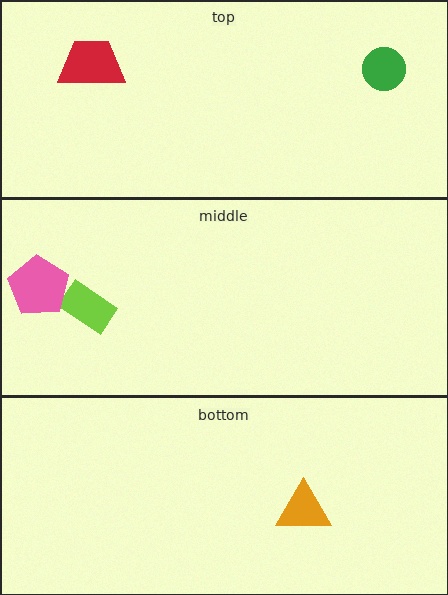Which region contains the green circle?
The top region.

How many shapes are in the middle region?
2.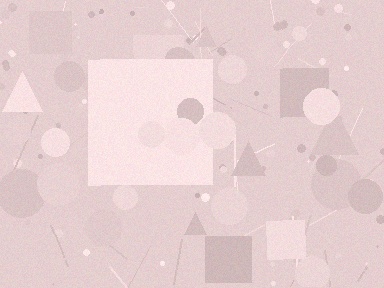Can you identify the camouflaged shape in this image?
The camouflaged shape is a square.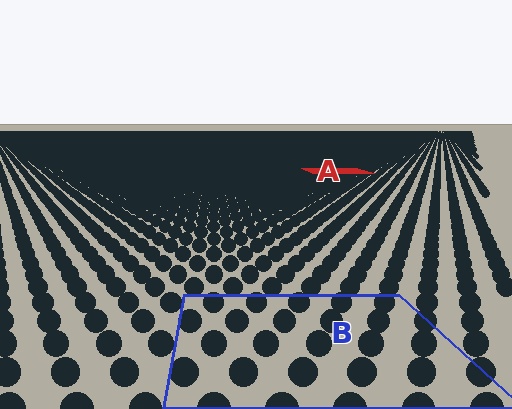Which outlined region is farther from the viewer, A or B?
Region A is farther from the viewer — the texture elements inside it appear smaller and more densely packed.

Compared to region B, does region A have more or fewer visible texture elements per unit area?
Region A has more texture elements per unit area — they are packed more densely because it is farther away.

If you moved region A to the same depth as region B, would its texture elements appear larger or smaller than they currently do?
They would appear larger. At a closer depth, the same texture elements are projected at a bigger on-screen size.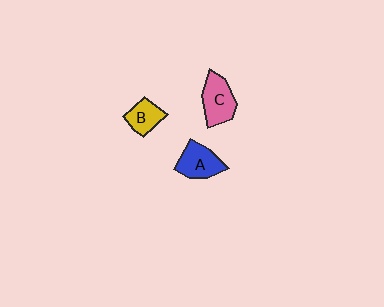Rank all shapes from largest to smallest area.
From largest to smallest: C (pink), A (blue), B (yellow).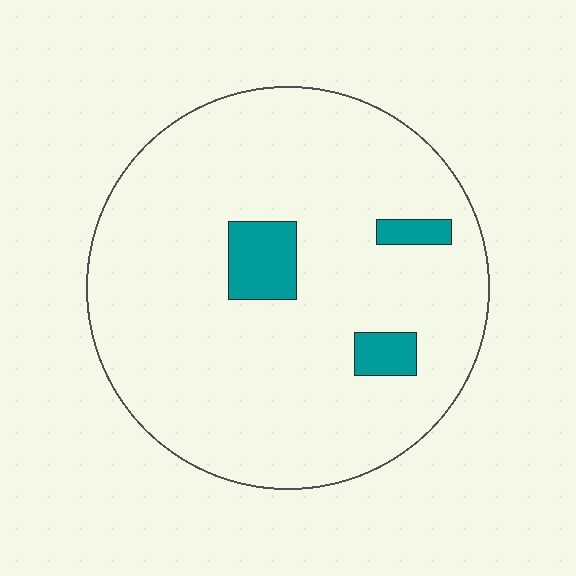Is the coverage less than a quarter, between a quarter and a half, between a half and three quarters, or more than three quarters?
Less than a quarter.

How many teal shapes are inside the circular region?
3.